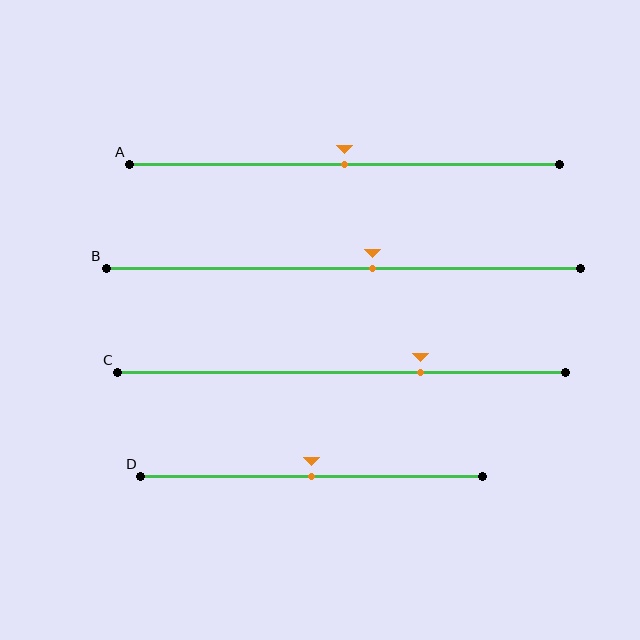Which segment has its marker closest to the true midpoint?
Segment A has its marker closest to the true midpoint.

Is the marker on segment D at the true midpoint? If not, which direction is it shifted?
Yes, the marker on segment D is at the true midpoint.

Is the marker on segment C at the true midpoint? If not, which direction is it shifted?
No, the marker on segment C is shifted to the right by about 17% of the segment length.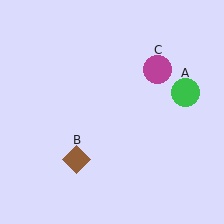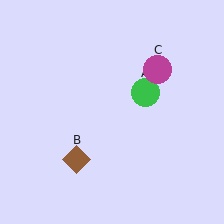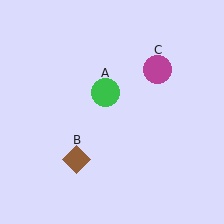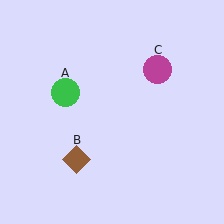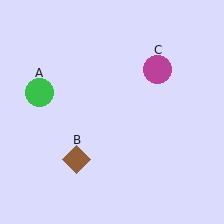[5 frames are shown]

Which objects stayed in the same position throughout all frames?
Brown diamond (object B) and magenta circle (object C) remained stationary.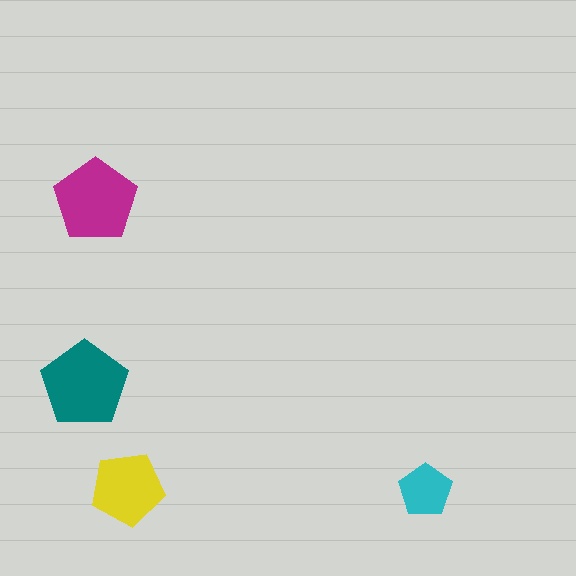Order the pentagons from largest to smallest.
the teal one, the magenta one, the yellow one, the cyan one.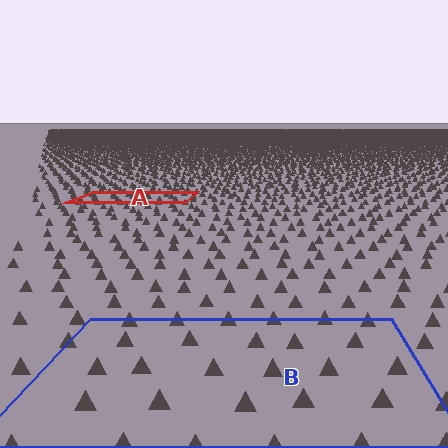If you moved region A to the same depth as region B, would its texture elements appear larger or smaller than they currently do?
They would appear larger. At a closer depth, the same texture elements are projected at a bigger on-screen size.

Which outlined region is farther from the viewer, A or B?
Region A is farther from the viewer — the texture elements inside it appear smaller and more densely packed.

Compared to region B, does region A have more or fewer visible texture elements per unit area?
Region A has more texture elements per unit area — they are packed more densely because it is farther away.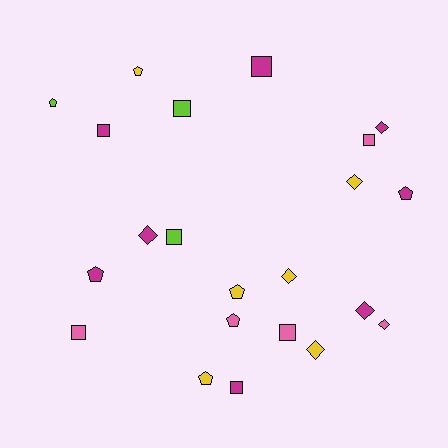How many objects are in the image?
There are 22 objects.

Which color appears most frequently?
Magenta, with 8 objects.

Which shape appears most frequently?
Square, with 8 objects.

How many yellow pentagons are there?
There are 3 yellow pentagons.